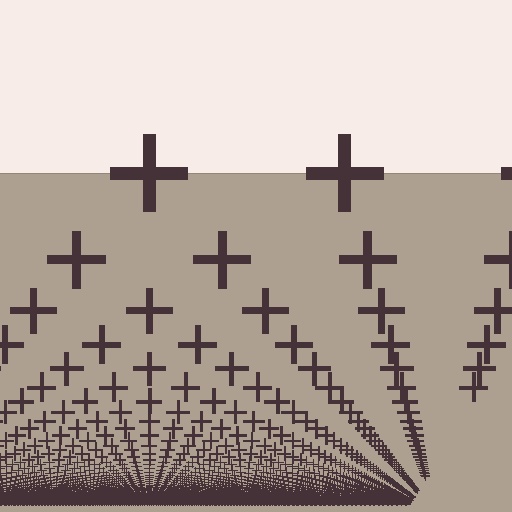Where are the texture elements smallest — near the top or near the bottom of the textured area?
Near the bottom.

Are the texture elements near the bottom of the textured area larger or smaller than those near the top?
Smaller. The gradient is inverted — elements near the bottom are smaller and denser.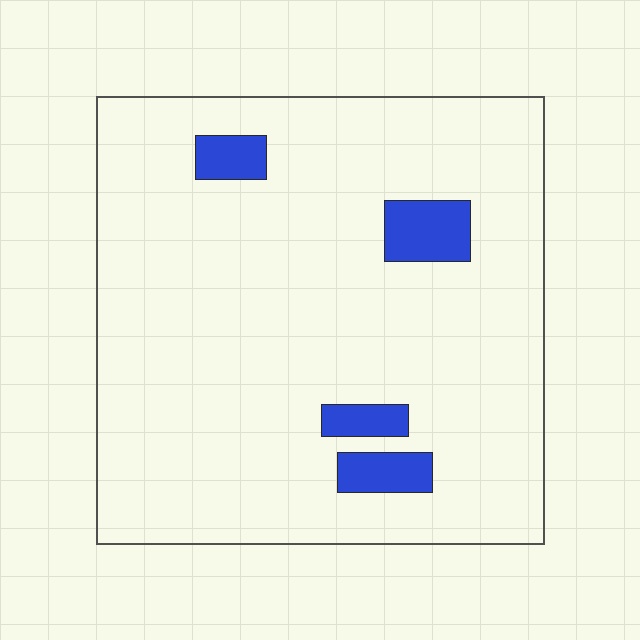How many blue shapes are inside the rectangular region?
4.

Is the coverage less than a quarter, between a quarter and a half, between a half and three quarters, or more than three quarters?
Less than a quarter.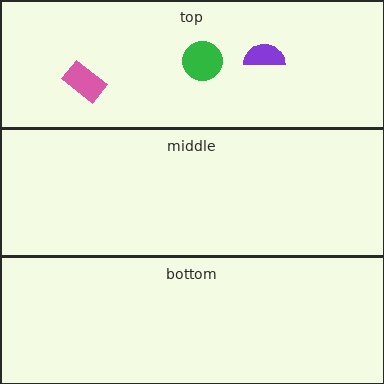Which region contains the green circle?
The top region.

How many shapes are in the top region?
3.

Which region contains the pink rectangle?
The top region.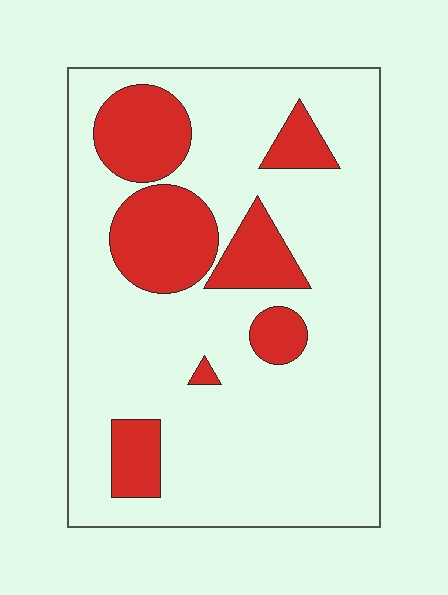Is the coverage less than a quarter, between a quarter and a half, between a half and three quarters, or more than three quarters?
Less than a quarter.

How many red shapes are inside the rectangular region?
7.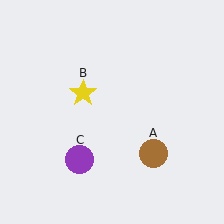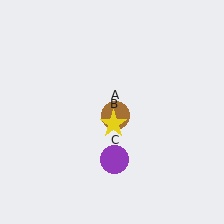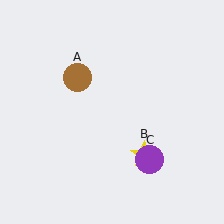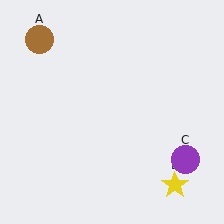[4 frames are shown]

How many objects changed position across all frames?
3 objects changed position: brown circle (object A), yellow star (object B), purple circle (object C).